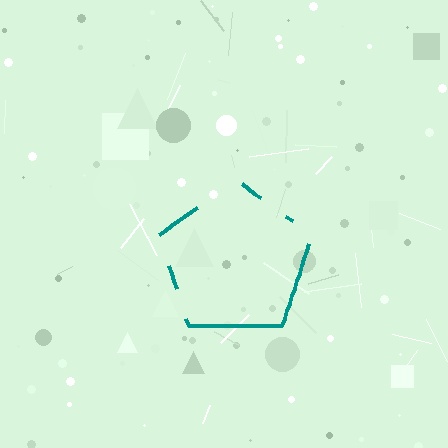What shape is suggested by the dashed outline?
The dashed outline suggests a pentagon.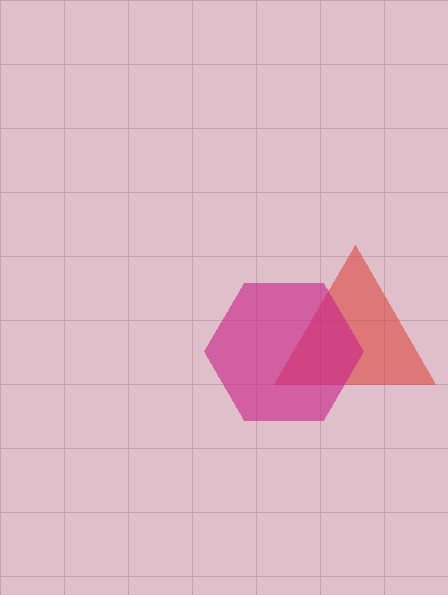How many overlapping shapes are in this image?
There are 2 overlapping shapes in the image.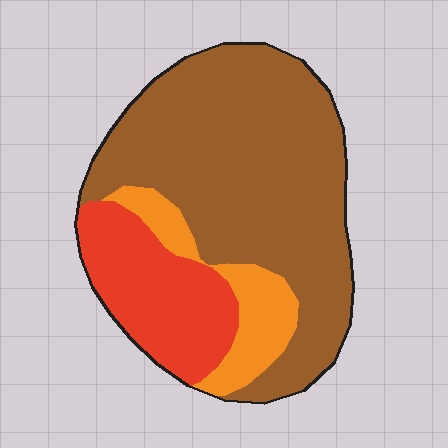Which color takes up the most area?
Brown, at roughly 65%.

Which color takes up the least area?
Orange, at roughly 15%.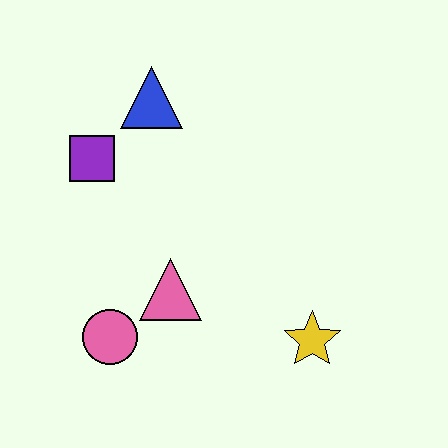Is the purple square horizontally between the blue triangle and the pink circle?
No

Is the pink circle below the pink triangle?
Yes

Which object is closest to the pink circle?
The pink triangle is closest to the pink circle.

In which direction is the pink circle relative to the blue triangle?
The pink circle is below the blue triangle.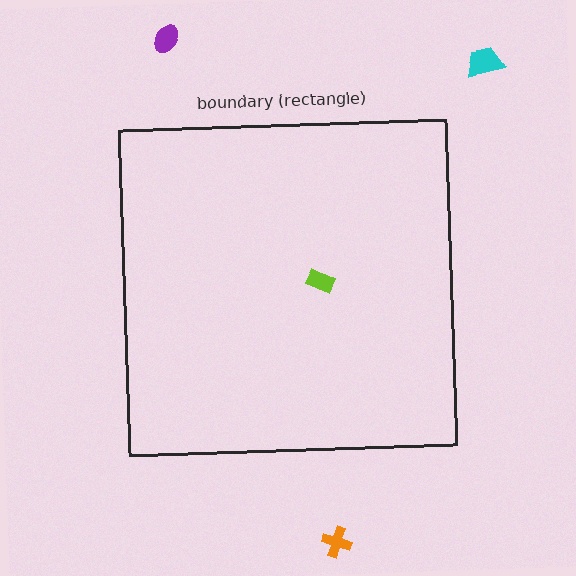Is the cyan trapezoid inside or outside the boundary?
Outside.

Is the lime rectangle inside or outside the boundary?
Inside.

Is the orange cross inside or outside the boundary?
Outside.